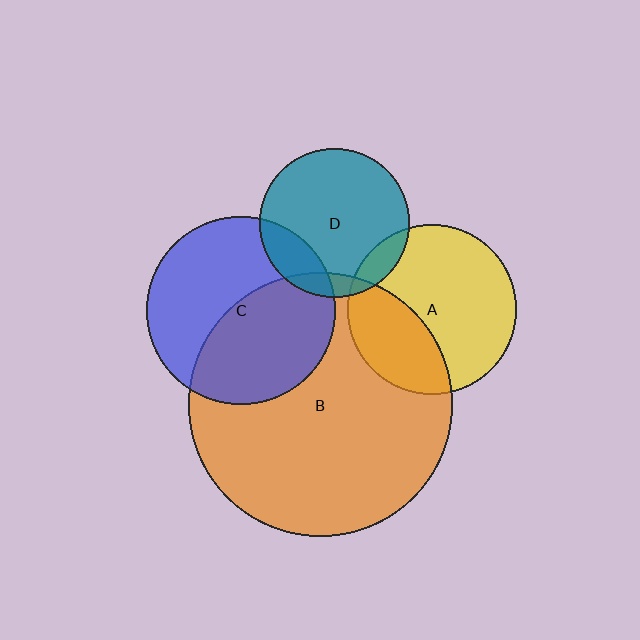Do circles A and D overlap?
Yes.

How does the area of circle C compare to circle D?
Approximately 1.6 times.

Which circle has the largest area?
Circle B (orange).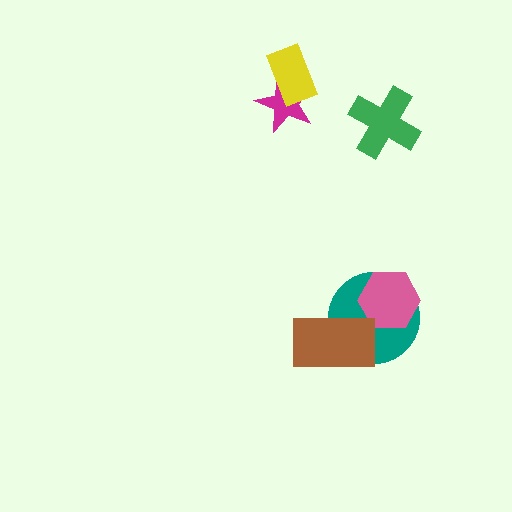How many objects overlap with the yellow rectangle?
1 object overlaps with the yellow rectangle.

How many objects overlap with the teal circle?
2 objects overlap with the teal circle.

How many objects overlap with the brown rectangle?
1 object overlaps with the brown rectangle.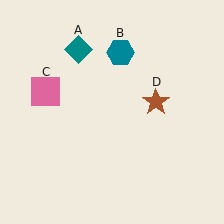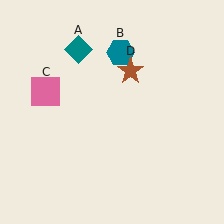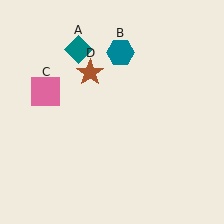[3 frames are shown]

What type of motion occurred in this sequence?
The brown star (object D) rotated counterclockwise around the center of the scene.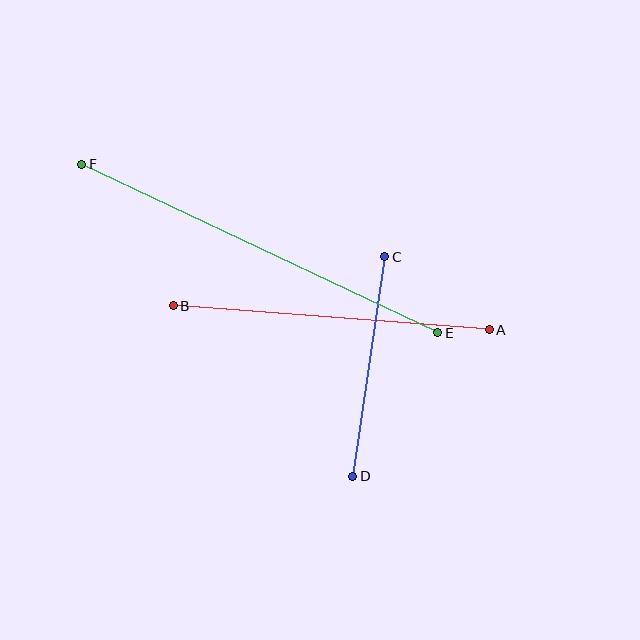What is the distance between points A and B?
The distance is approximately 317 pixels.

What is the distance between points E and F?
The distance is approximately 394 pixels.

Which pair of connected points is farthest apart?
Points E and F are farthest apart.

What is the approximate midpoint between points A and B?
The midpoint is at approximately (331, 318) pixels.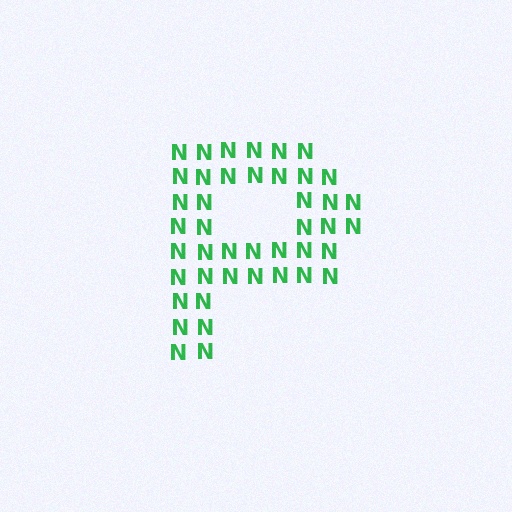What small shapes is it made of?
It is made of small letter N's.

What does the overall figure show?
The overall figure shows the letter P.